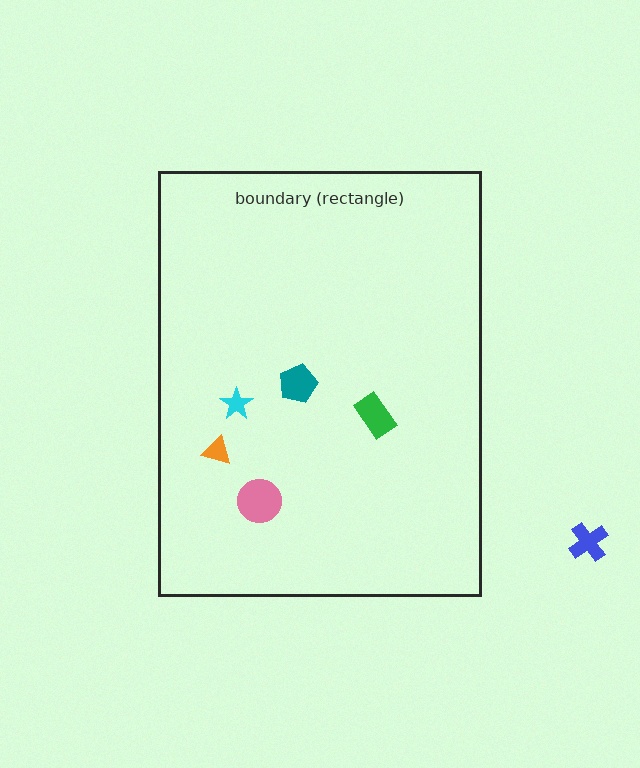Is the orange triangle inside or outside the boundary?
Inside.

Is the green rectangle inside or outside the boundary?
Inside.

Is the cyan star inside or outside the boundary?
Inside.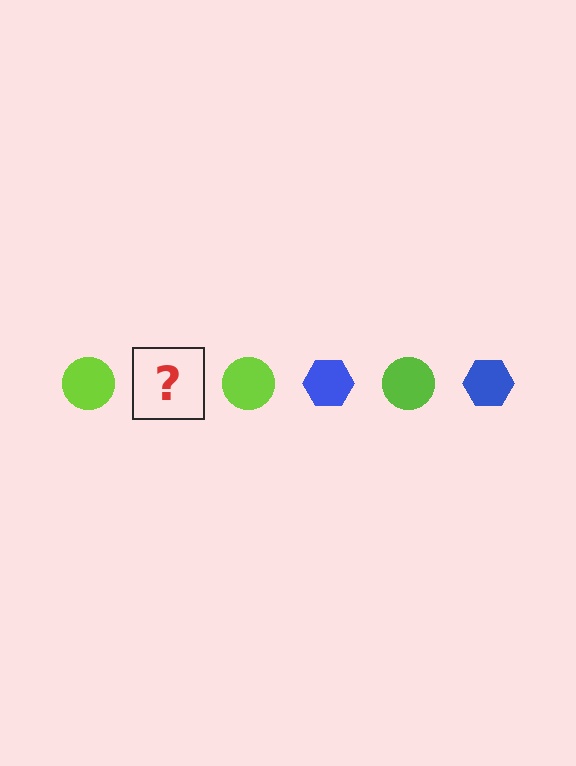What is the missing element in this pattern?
The missing element is a blue hexagon.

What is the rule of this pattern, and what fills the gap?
The rule is that the pattern alternates between lime circle and blue hexagon. The gap should be filled with a blue hexagon.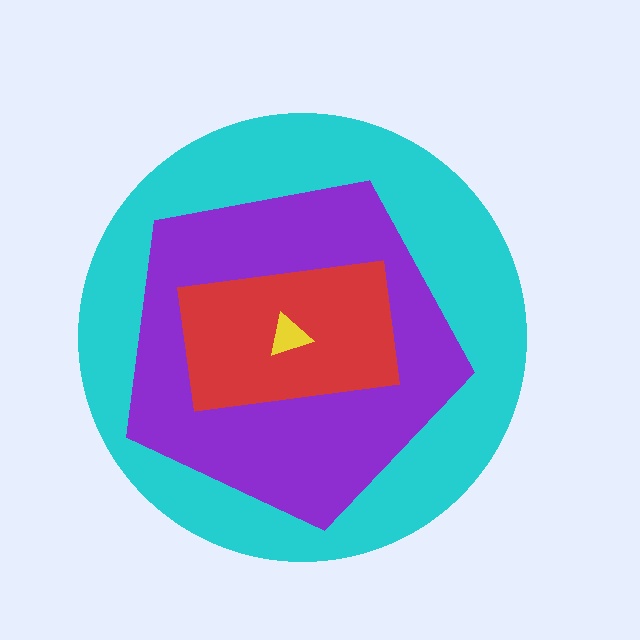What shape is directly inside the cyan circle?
The purple pentagon.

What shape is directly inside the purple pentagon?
The red rectangle.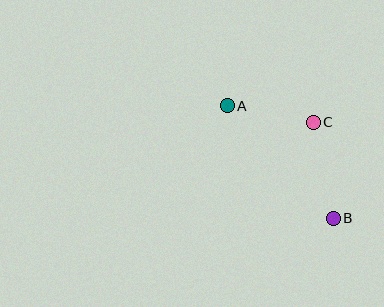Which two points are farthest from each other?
Points A and B are farthest from each other.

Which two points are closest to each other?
Points A and C are closest to each other.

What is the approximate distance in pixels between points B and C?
The distance between B and C is approximately 98 pixels.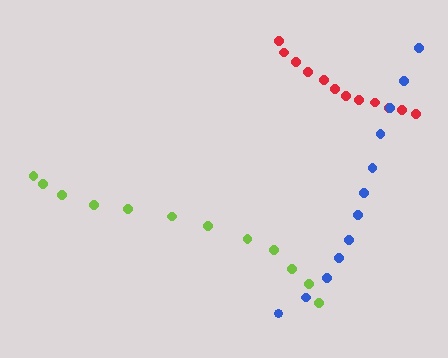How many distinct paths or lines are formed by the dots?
There are 3 distinct paths.